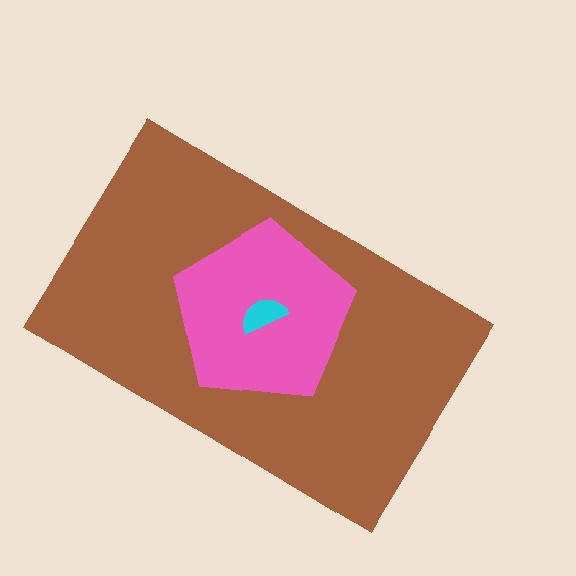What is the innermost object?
The cyan semicircle.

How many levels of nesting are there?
3.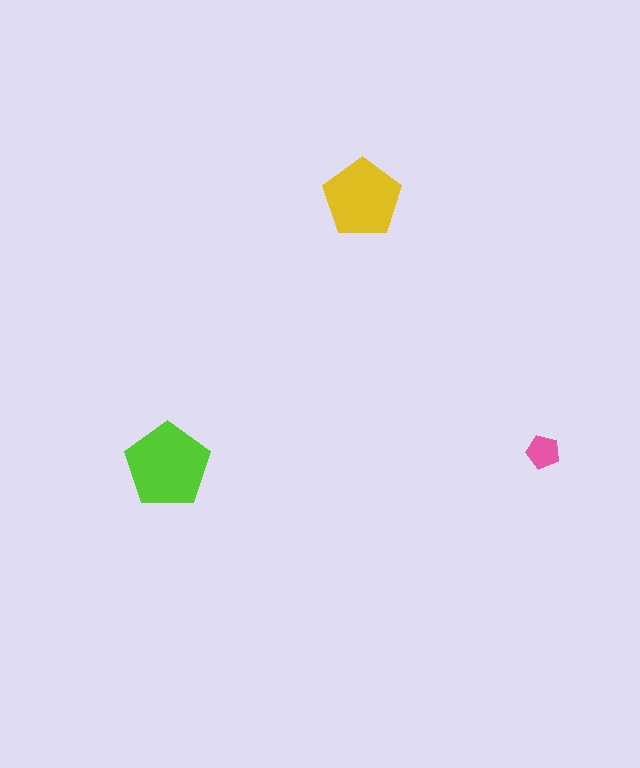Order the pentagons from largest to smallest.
the lime one, the yellow one, the pink one.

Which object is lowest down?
The lime pentagon is bottommost.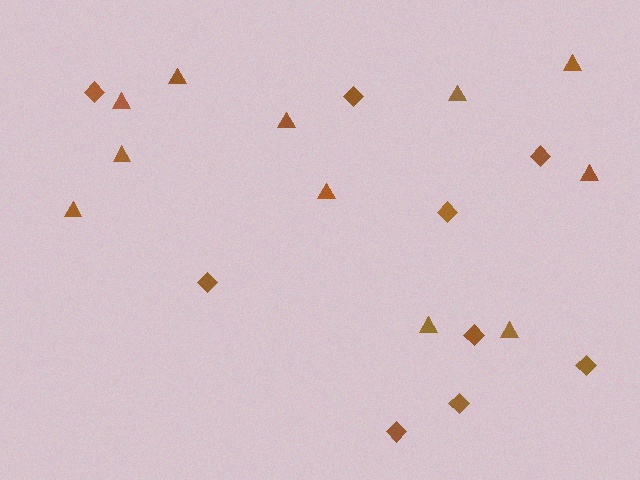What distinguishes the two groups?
There are 2 groups: one group of triangles (11) and one group of diamonds (9).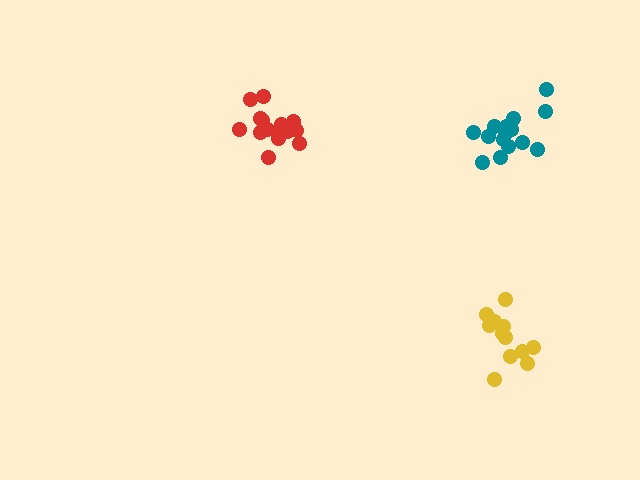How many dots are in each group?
Group 1: 18 dots, Group 2: 16 dots, Group 3: 12 dots (46 total).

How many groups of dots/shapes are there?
There are 3 groups.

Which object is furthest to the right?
The teal cluster is rightmost.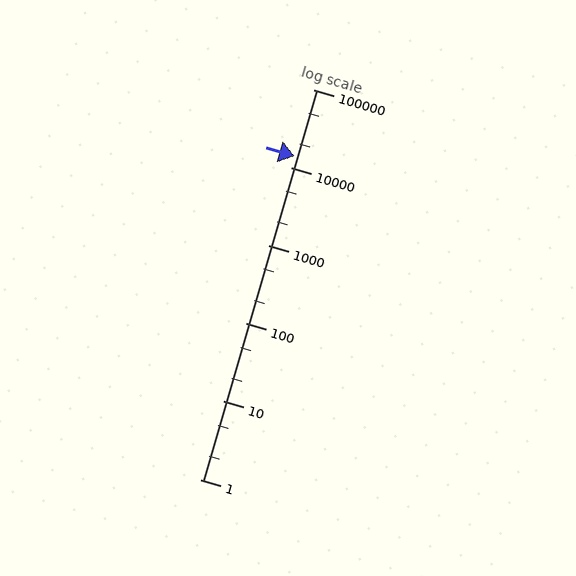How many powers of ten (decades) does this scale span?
The scale spans 5 decades, from 1 to 100000.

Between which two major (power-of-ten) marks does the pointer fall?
The pointer is between 10000 and 100000.